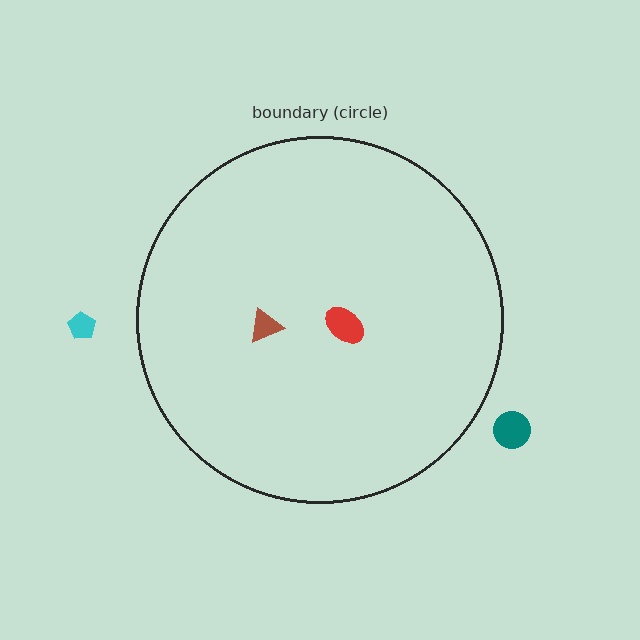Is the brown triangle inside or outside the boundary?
Inside.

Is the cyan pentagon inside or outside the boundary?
Outside.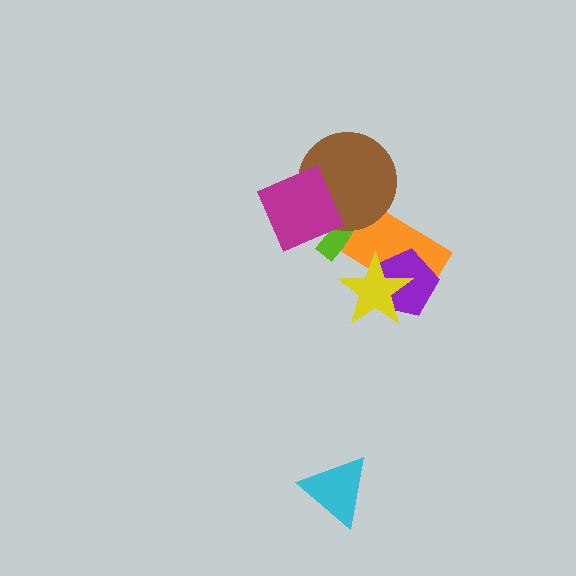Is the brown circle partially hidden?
Yes, it is partially covered by another shape.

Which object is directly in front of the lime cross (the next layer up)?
The orange rectangle is directly in front of the lime cross.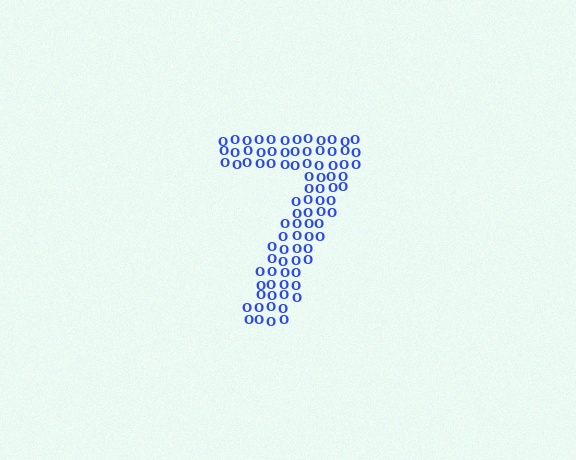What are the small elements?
The small elements are letter O's.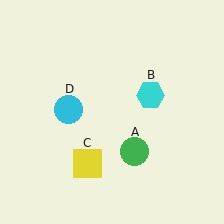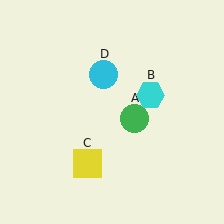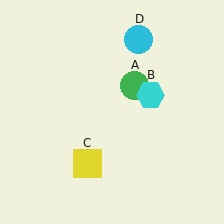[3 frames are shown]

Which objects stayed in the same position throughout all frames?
Cyan hexagon (object B) and yellow square (object C) remained stationary.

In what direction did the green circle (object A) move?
The green circle (object A) moved up.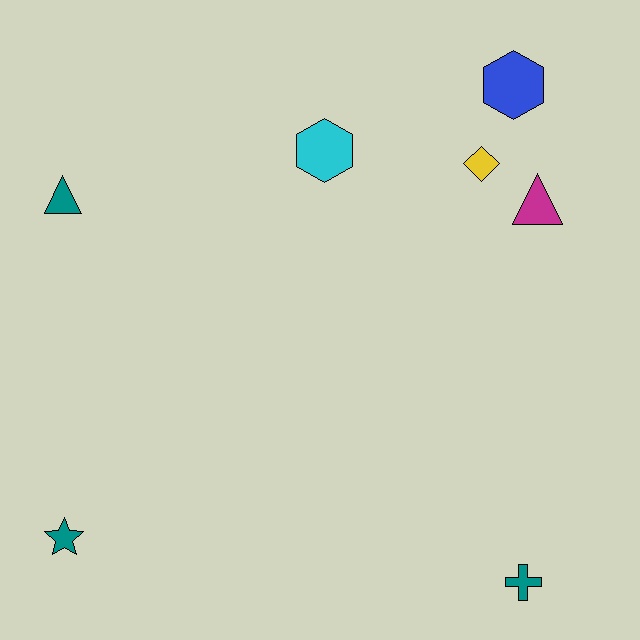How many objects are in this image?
There are 7 objects.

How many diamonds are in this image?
There is 1 diamond.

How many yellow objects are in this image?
There is 1 yellow object.